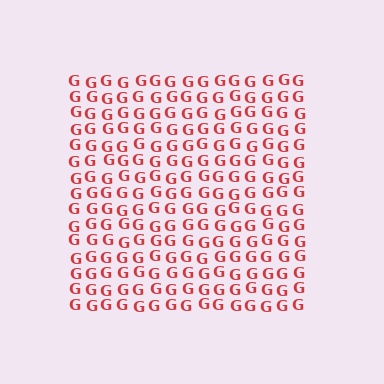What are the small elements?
The small elements are letter G's.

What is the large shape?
The large shape is a square.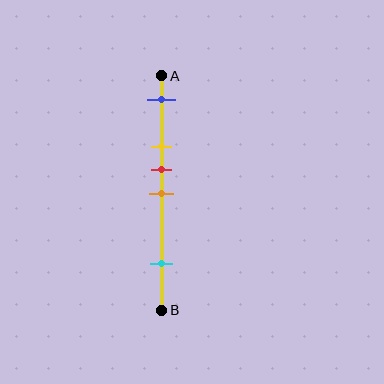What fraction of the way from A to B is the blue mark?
The blue mark is approximately 10% (0.1) of the way from A to B.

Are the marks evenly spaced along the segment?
No, the marks are not evenly spaced.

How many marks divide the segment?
There are 5 marks dividing the segment.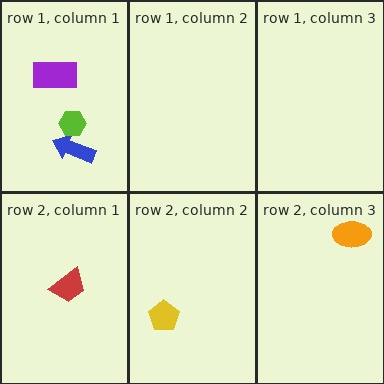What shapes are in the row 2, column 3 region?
The orange ellipse.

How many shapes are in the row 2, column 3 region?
1.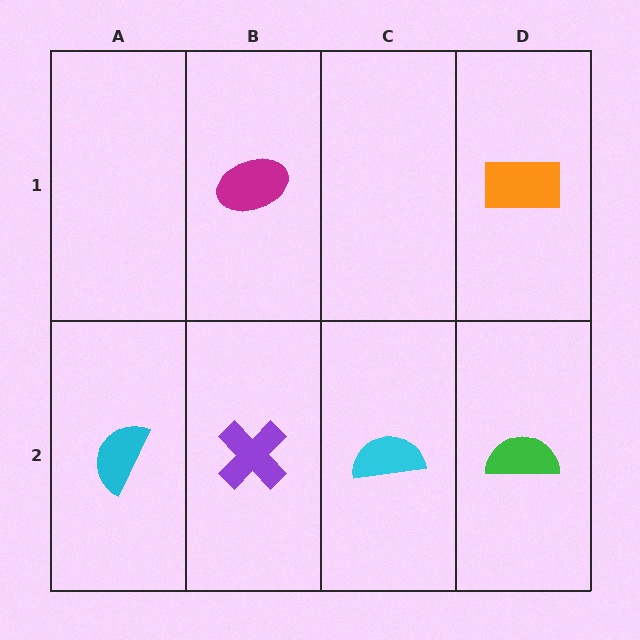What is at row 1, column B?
A magenta ellipse.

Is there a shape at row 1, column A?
No, that cell is empty.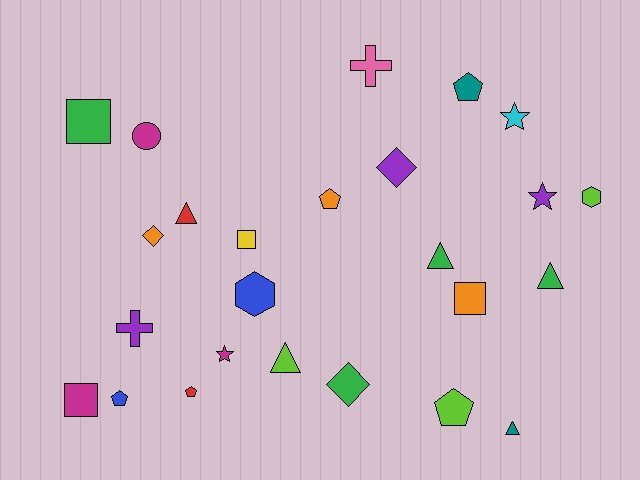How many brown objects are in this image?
There are no brown objects.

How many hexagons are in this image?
There are 2 hexagons.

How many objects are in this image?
There are 25 objects.